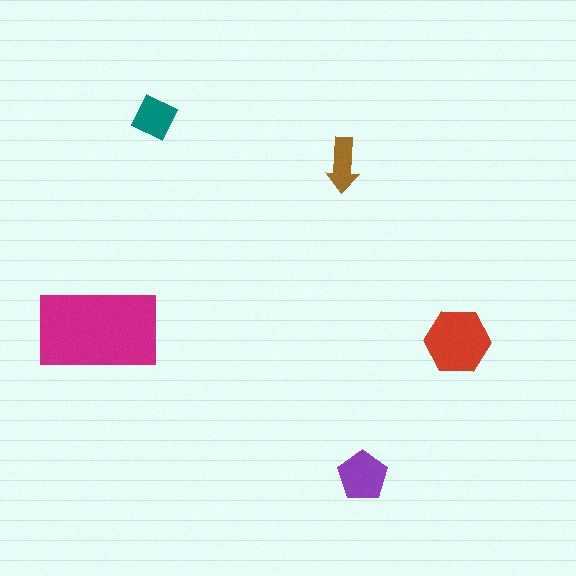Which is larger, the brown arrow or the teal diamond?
The teal diamond.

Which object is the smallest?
The brown arrow.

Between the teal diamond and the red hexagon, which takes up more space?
The red hexagon.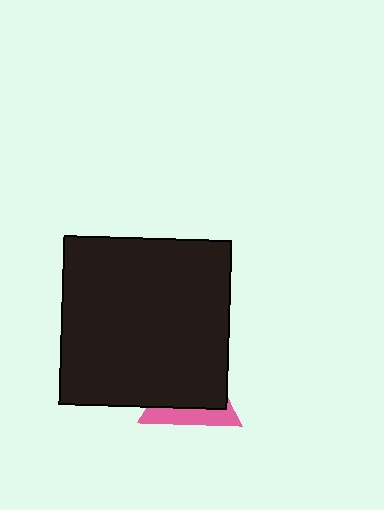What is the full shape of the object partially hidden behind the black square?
The partially hidden object is a pink triangle.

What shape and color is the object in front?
The object in front is a black square.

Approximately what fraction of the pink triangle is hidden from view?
Roughly 67% of the pink triangle is hidden behind the black square.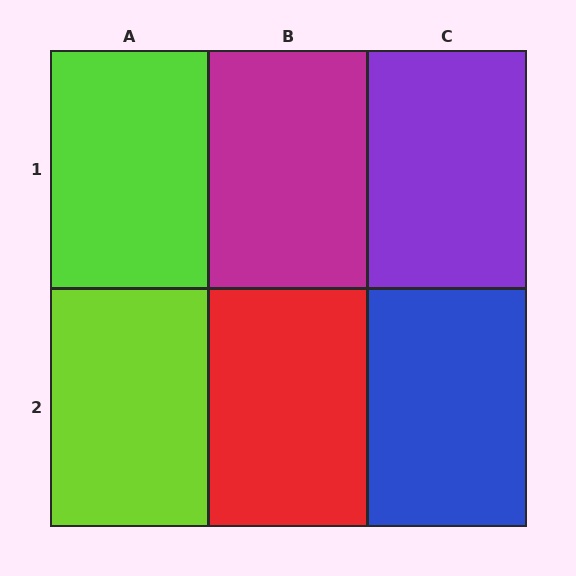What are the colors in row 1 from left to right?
Lime, magenta, purple.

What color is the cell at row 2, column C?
Blue.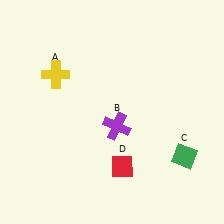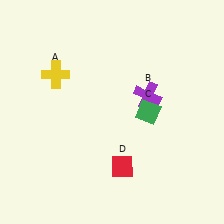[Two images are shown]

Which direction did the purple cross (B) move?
The purple cross (B) moved right.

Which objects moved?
The objects that moved are: the purple cross (B), the green diamond (C).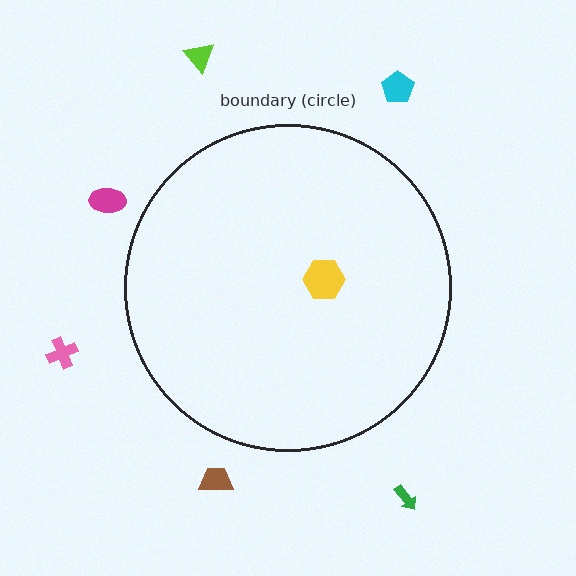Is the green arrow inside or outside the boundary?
Outside.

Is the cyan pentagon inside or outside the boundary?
Outside.